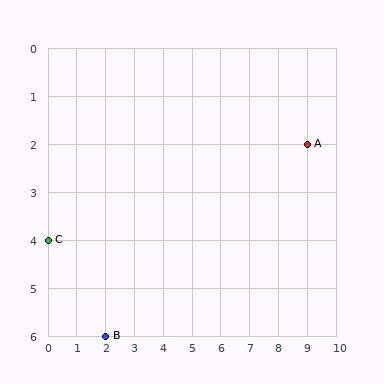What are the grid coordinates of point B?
Point B is at grid coordinates (2, 6).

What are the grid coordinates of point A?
Point A is at grid coordinates (9, 2).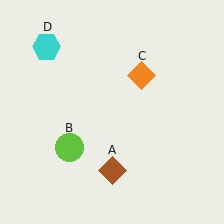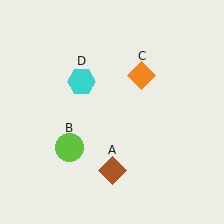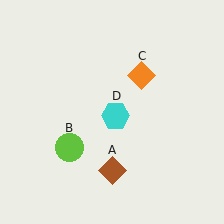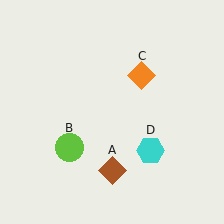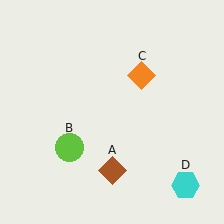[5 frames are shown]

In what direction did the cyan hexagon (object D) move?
The cyan hexagon (object D) moved down and to the right.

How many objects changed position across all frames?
1 object changed position: cyan hexagon (object D).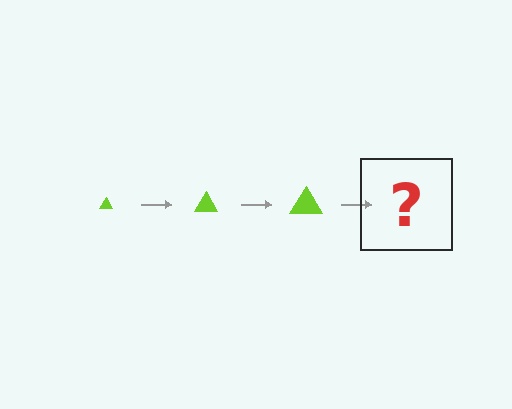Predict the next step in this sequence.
The next step is a lime triangle, larger than the previous one.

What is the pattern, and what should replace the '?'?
The pattern is that the triangle gets progressively larger each step. The '?' should be a lime triangle, larger than the previous one.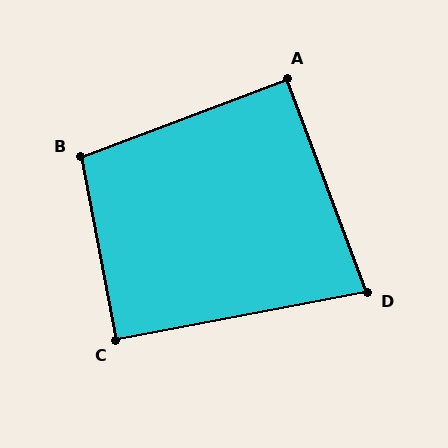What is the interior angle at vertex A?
Approximately 90 degrees (approximately right).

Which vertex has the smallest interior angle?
D, at approximately 80 degrees.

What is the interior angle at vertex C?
Approximately 90 degrees (approximately right).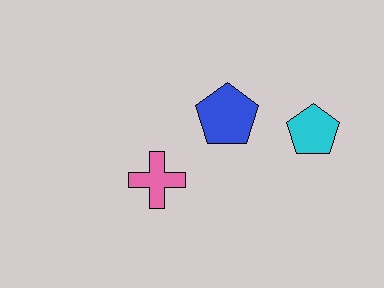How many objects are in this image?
There are 3 objects.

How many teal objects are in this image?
There are no teal objects.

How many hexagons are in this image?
There are no hexagons.